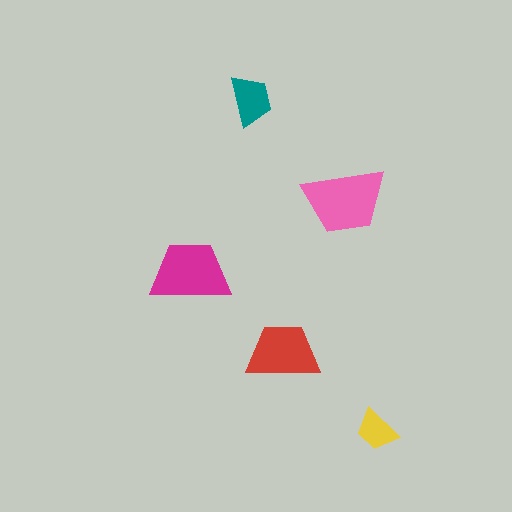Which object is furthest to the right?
The yellow trapezoid is rightmost.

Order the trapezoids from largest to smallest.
the pink one, the magenta one, the red one, the teal one, the yellow one.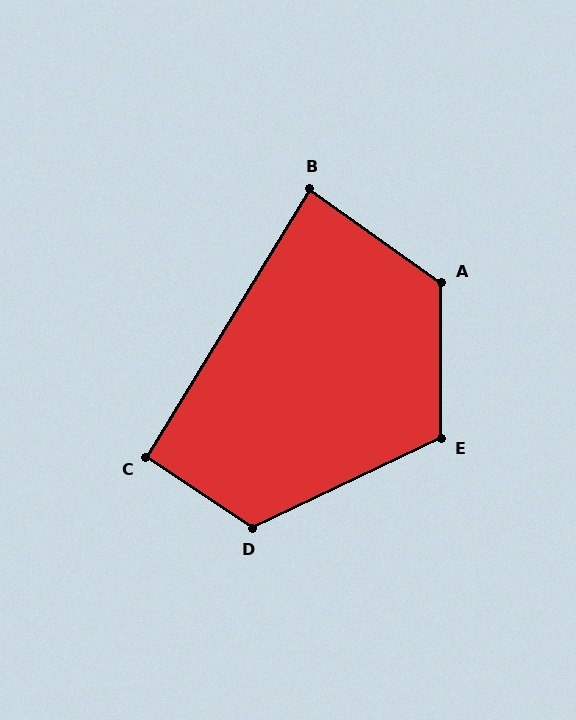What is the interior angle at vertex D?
Approximately 121 degrees (obtuse).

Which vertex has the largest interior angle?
A, at approximately 125 degrees.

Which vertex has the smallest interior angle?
B, at approximately 86 degrees.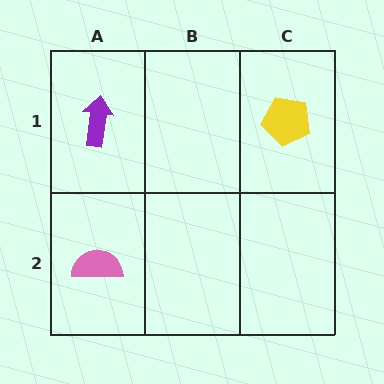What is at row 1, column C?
A yellow pentagon.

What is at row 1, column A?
A purple arrow.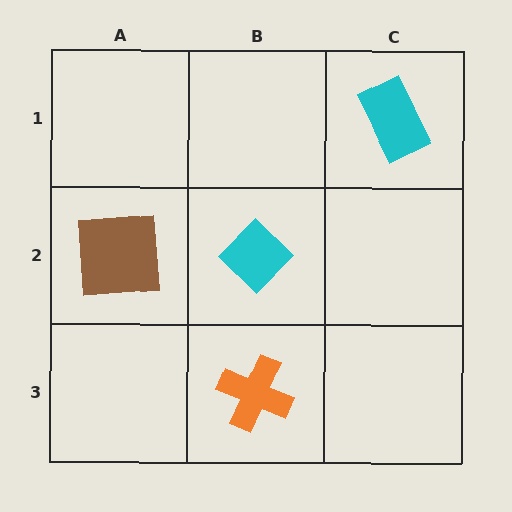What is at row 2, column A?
A brown square.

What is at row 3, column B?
An orange cross.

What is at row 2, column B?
A cyan diamond.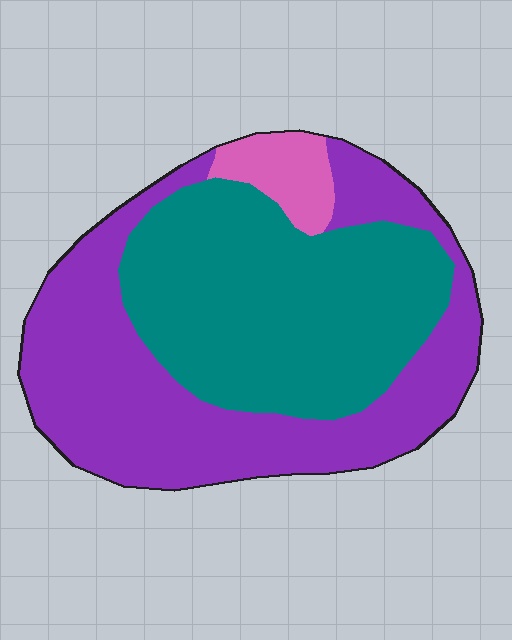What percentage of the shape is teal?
Teal covers 45% of the shape.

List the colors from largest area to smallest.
From largest to smallest: purple, teal, pink.